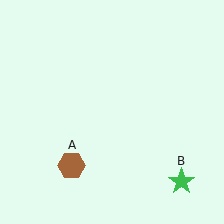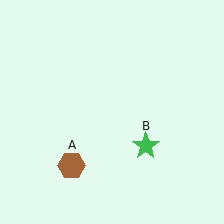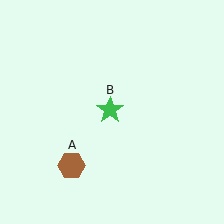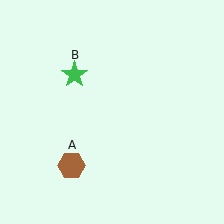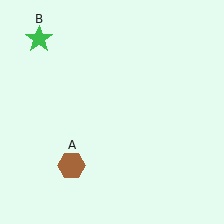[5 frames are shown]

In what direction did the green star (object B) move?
The green star (object B) moved up and to the left.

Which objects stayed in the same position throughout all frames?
Brown hexagon (object A) remained stationary.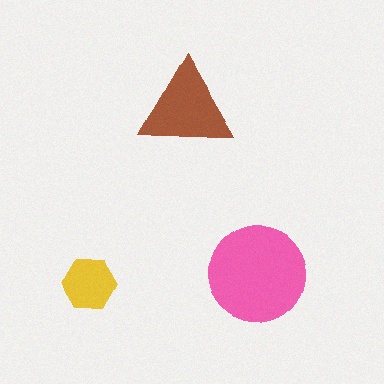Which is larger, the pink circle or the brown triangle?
The pink circle.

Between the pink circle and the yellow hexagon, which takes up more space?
The pink circle.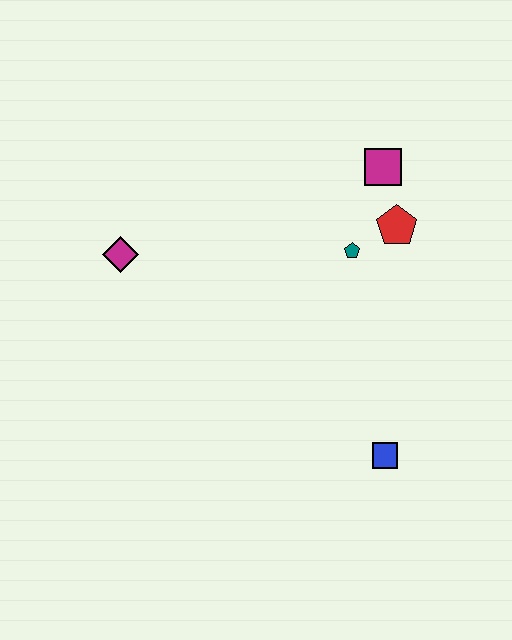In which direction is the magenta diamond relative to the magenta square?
The magenta diamond is to the left of the magenta square.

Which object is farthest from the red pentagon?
The magenta diamond is farthest from the red pentagon.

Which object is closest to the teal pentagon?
The red pentagon is closest to the teal pentagon.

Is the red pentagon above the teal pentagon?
Yes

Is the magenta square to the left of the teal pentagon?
No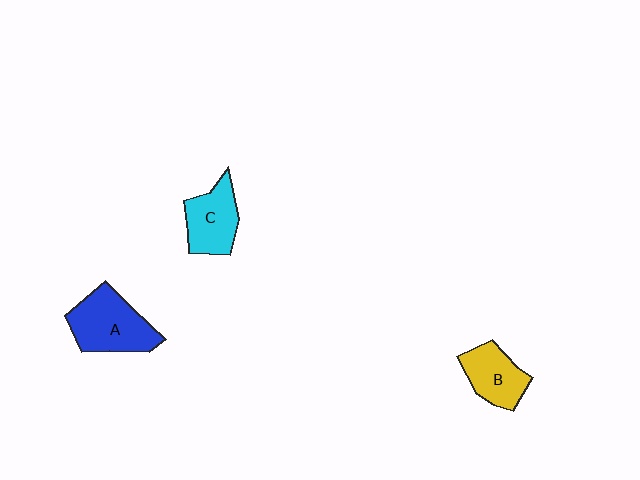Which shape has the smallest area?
Shape B (yellow).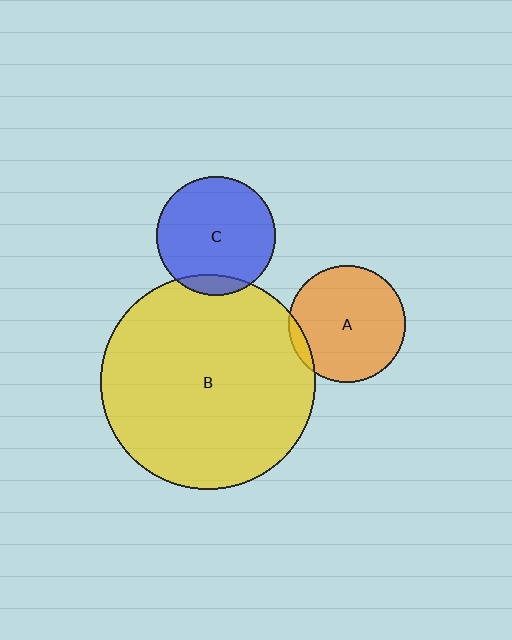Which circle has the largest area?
Circle B (yellow).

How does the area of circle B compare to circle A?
Approximately 3.4 times.